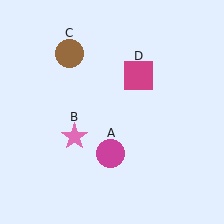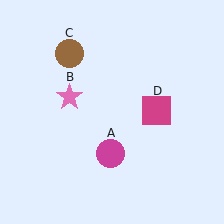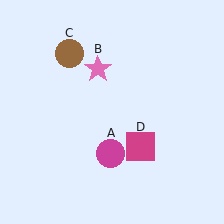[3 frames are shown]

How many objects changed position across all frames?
2 objects changed position: pink star (object B), magenta square (object D).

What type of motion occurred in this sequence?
The pink star (object B), magenta square (object D) rotated clockwise around the center of the scene.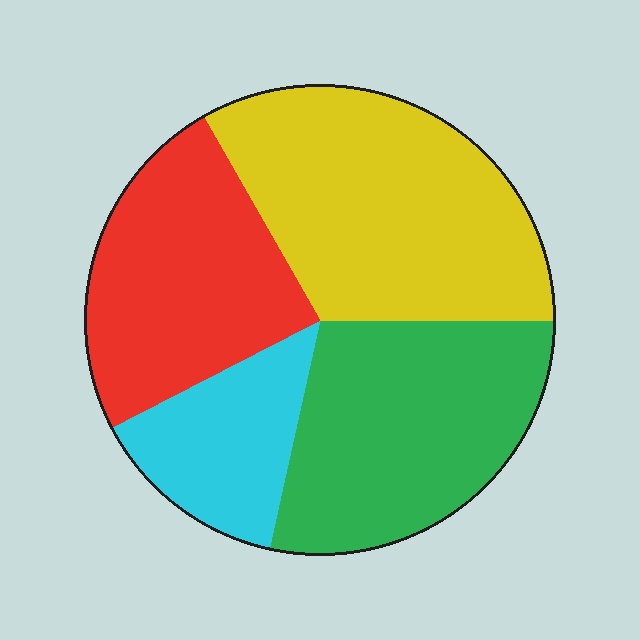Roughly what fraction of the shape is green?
Green takes up about one quarter (1/4) of the shape.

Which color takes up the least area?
Cyan, at roughly 15%.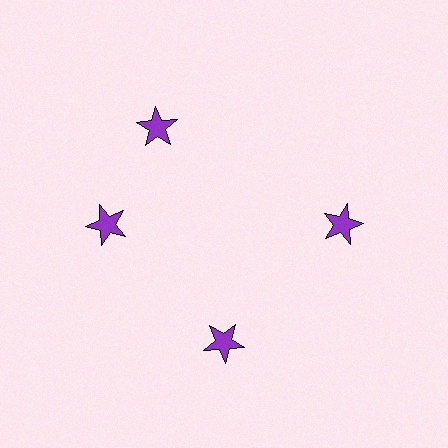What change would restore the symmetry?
The symmetry would be restored by rotating it back into even spacing with its neighbors so that all 4 stars sit at equal angles and equal distance from the center.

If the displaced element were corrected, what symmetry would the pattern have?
It would have 4-fold rotational symmetry — the pattern would map onto itself every 90 degrees.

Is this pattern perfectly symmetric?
No. The 4 purple stars are arranged in a ring, but one element near the 12 o'clock position is rotated out of alignment along the ring, breaking the 4-fold rotational symmetry.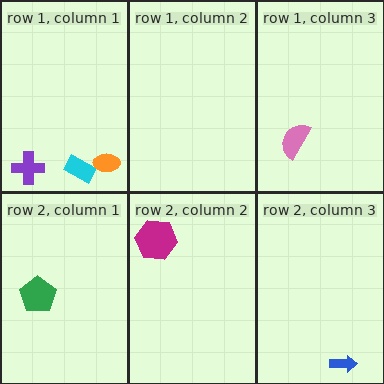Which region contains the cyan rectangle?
The row 1, column 1 region.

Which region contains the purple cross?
The row 1, column 1 region.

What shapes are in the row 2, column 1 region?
The green pentagon.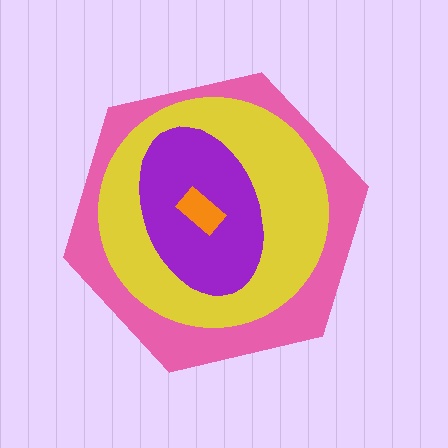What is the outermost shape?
The pink hexagon.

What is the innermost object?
The orange rectangle.